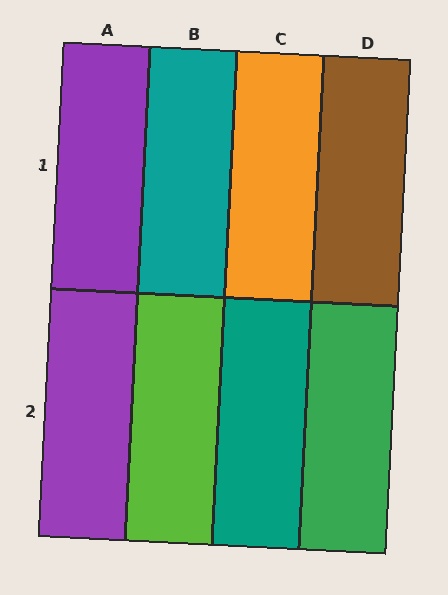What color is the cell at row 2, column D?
Green.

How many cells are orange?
1 cell is orange.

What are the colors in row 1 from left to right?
Purple, teal, orange, brown.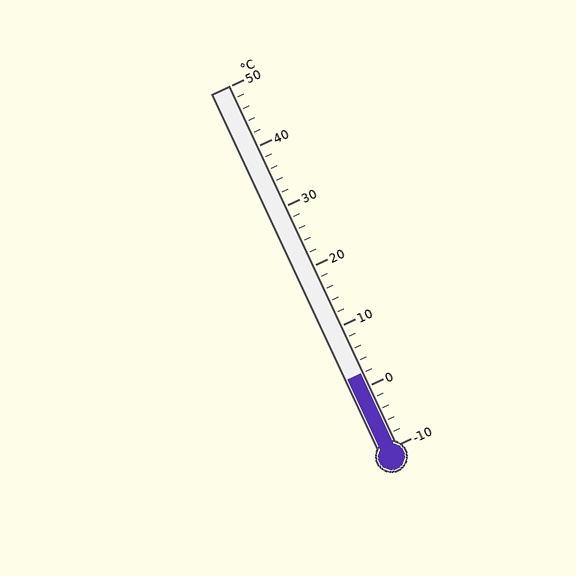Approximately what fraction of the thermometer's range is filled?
The thermometer is filled to approximately 20% of its range.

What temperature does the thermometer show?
The thermometer shows approximately 2°C.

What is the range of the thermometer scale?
The thermometer scale ranges from -10°C to 50°C.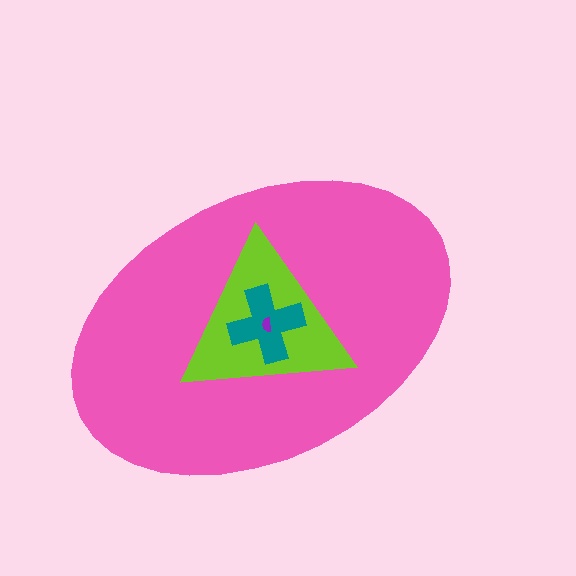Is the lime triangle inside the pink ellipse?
Yes.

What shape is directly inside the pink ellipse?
The lime triangle.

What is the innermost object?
The purple semicircle.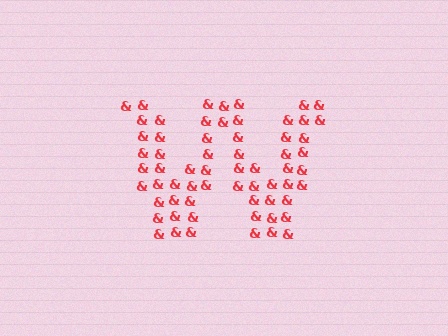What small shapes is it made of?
It is made of small ampersands.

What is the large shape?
The large shape is the letter W.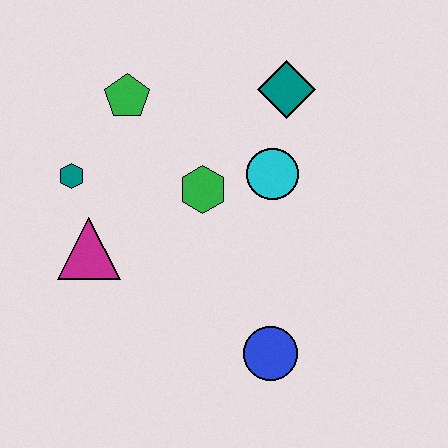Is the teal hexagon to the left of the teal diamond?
Yes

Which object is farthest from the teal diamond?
The blue circle is farthest from the teal diamond.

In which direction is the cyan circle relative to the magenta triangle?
The cyan circle is to the right of the magenta triangle.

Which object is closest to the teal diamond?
The cyan circle is closest to the teal diamond.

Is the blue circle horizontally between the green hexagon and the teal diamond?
Yes